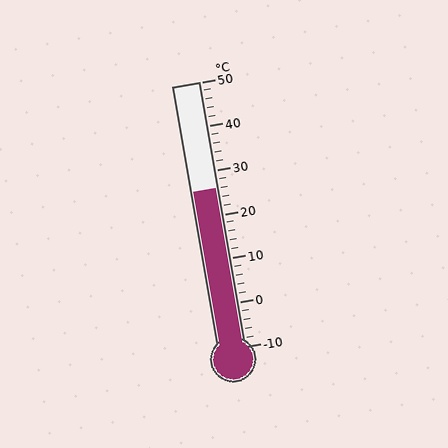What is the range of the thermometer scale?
The thermometer scale ranges from -10°C to 50°C.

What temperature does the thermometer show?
The thermometer shows approximately 26°C.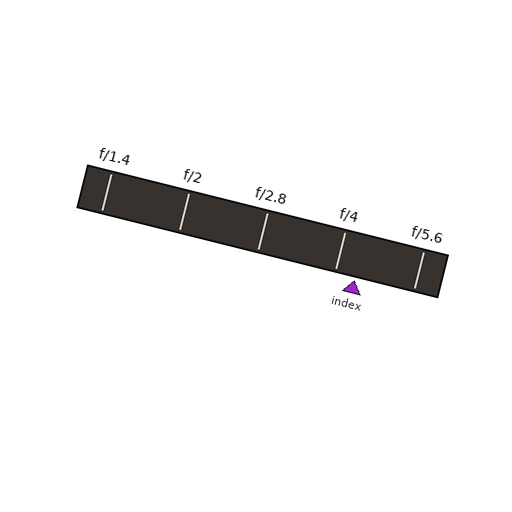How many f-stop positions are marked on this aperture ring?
There are 5 f-stop positions marked.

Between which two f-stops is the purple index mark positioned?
The index mark is between f/4 and f/5.6.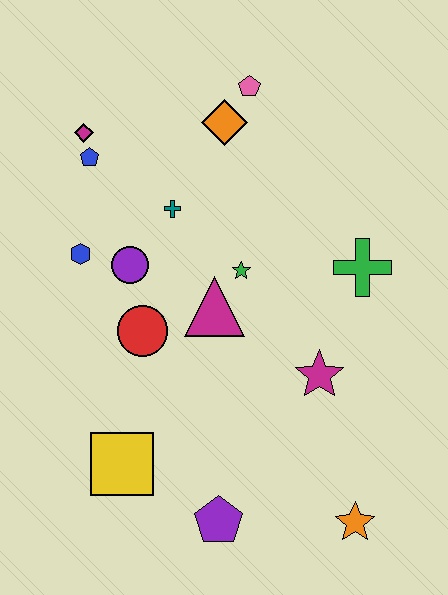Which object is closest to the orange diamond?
The pink pentagon is closest to the orange diamond.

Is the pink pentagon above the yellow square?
Yes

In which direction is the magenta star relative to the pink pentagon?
The magenta star is below the pink pentagon.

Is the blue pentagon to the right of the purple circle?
No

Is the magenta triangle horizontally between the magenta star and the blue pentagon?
Yes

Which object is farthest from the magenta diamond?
The orange star is farthest from the magenta diamond.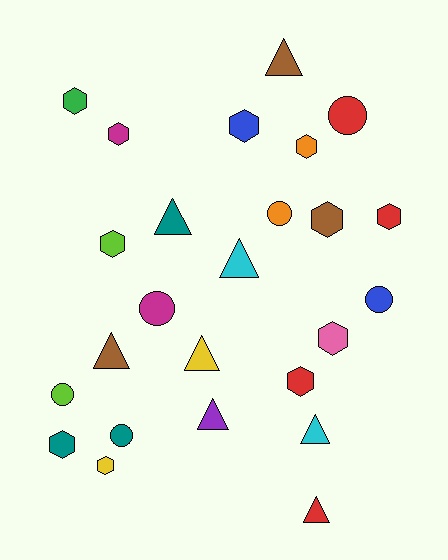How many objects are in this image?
There are 25 objects.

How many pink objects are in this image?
There is 1 pink object.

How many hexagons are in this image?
There are 11 hexagons.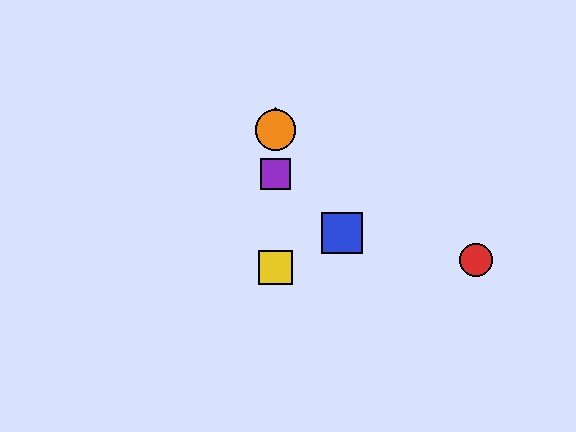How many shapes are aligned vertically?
4 shapes (the green diamond, the yellow square, the purple square, the orange circle) are aligned vertically.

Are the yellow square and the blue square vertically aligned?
No, the yellow square is at x≈275 and the blue square is at x≈342.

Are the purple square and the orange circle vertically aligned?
Yes, both are at x≈275.